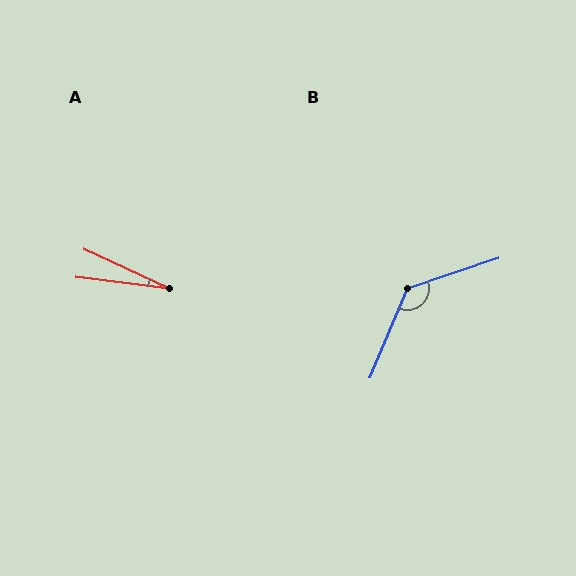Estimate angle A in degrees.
Approximately 18 degrees.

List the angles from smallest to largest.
A (18°), B (132°).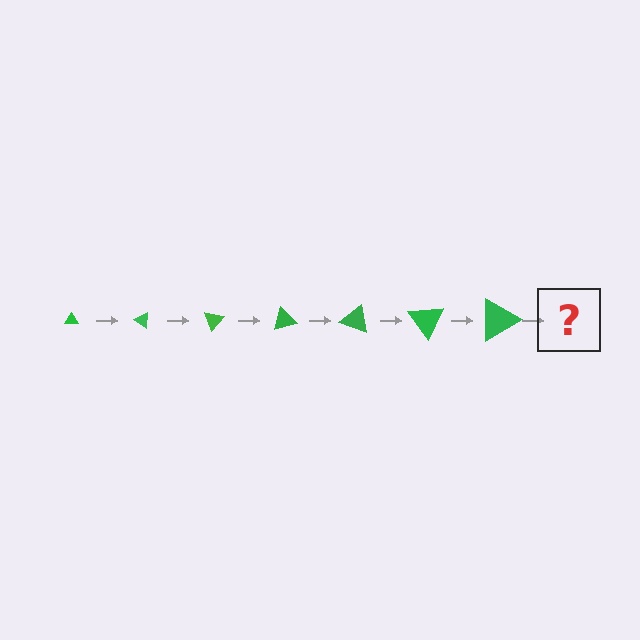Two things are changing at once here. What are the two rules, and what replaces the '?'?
The two rules are that the triangle grows larger each step and it rotates 35 degrees each step. The '?' should be a triangle, larger than the previous one and rotated 245 degrees from the start.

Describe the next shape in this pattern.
It should be a triangle, larger than the previous one and rotated 245 degrees from the start.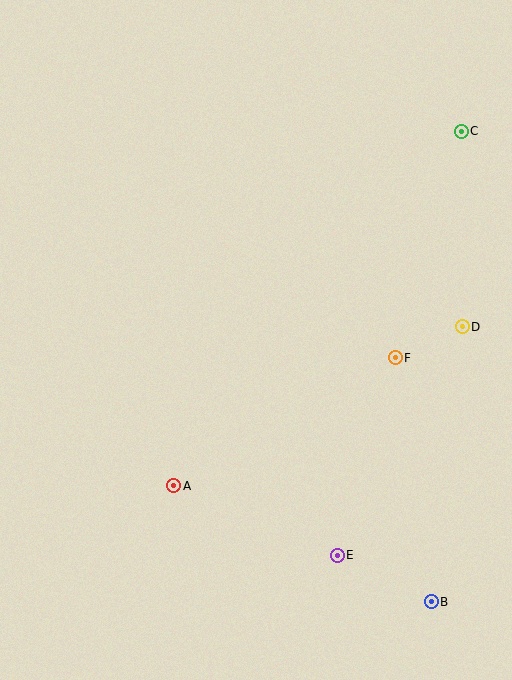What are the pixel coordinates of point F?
Point F is at (395, 358).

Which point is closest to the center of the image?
Point F at (395, 358) is closest to the center.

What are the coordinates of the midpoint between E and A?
The midpoint between E and A is at (256, 521).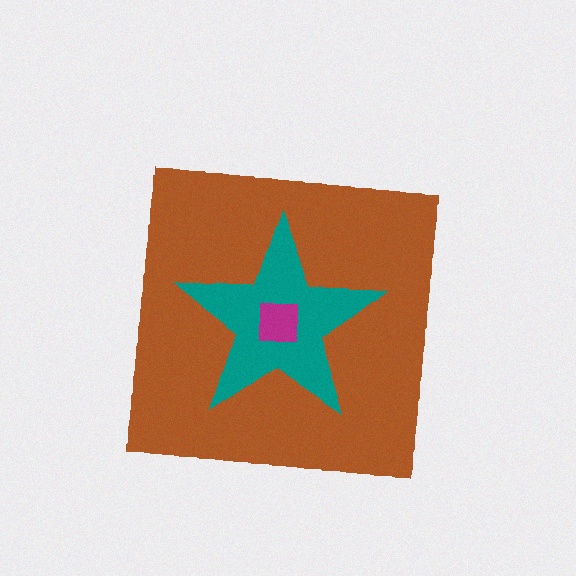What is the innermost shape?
The magenta square.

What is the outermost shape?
The brown square.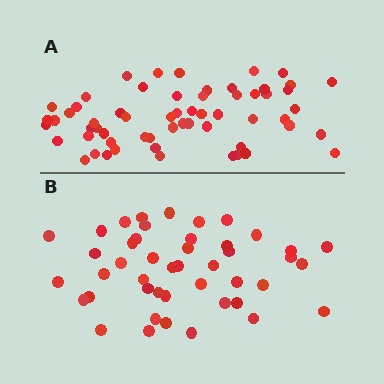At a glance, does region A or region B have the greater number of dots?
Region A (the top region) has more dots.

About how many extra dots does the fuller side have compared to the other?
Region A has approximately 15 more dots than region B.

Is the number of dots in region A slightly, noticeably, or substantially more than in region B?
Region A has noticeably more, but not dramatically so. The ratio is roughly 1.3 to 1.